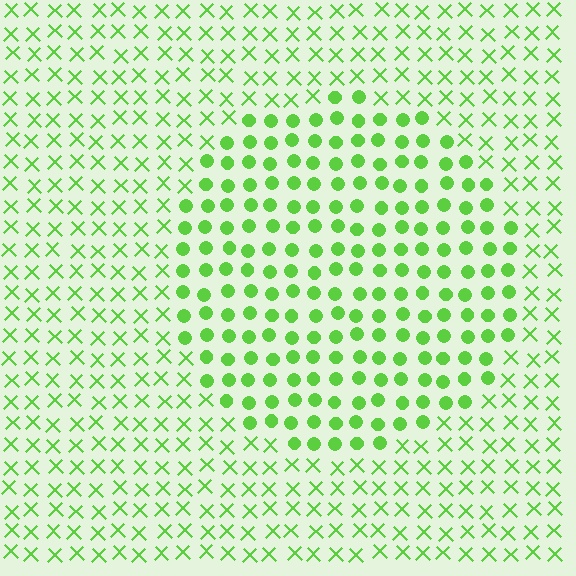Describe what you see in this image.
The image is filled with small lime elements arranged in a uniform grid. A circle-shaped region contains circles, while the surrounding area contains X marks. The boundary is defined purely by the change in element shape.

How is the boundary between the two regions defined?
The boundary is defined by a change in element shape: circles inside vs. X marks outside. All elements share the same color and spacing.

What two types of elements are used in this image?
The image uses circles inside the circle region and X marks outside it.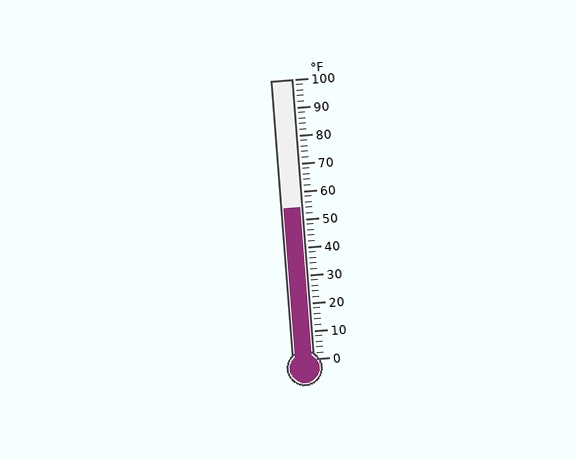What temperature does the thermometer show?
The thermometer shows approximately 54°F.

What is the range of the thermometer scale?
The thermometer scale ranges from 0°F to 100°F.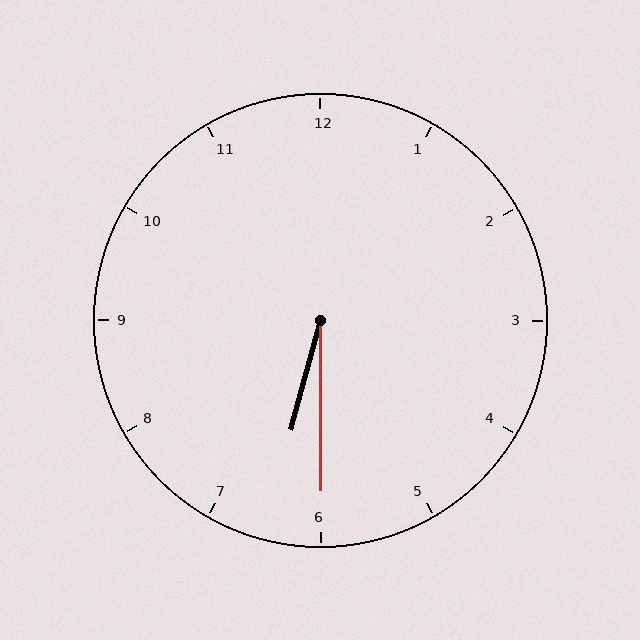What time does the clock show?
6:30.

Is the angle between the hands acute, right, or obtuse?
It is acute.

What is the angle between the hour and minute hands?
Approximately 15 degrees.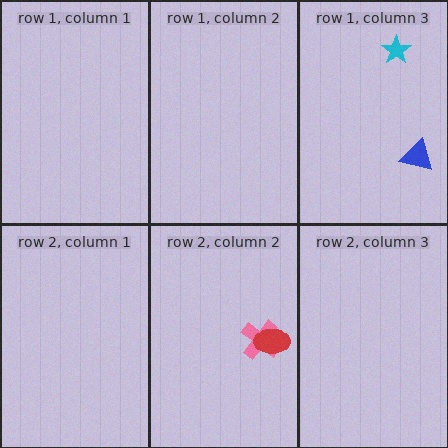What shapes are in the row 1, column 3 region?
The cyan star, the blue triangle.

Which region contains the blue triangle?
The row 1, column 3 region.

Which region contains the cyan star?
The row 1, column 3 region.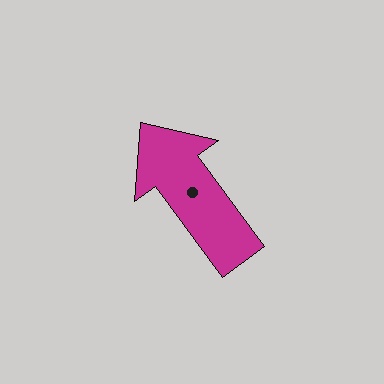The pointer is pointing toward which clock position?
Roughly 11 o'clock.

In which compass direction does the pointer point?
Northwest.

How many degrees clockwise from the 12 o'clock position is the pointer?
Approximately 324 degrees.